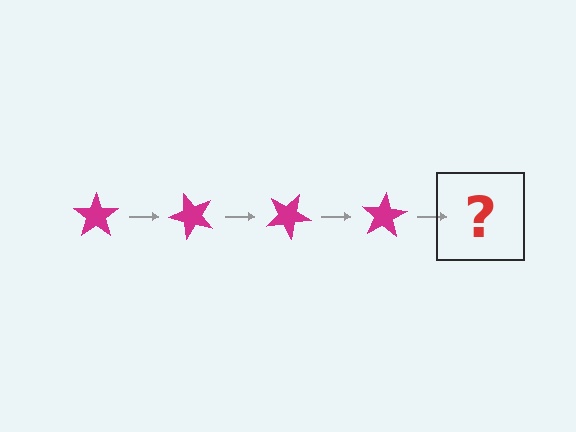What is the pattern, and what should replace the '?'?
The pattern is that the star rotates 50 degrees each step. The '?' should be a magenta star rotated 200 degrees.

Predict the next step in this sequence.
The next step is a magenta star rotated 200 degrees.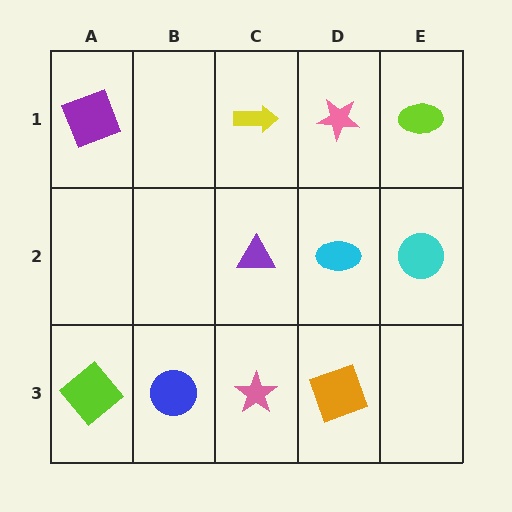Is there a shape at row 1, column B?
No, that cell is empty.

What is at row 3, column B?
A blue circle.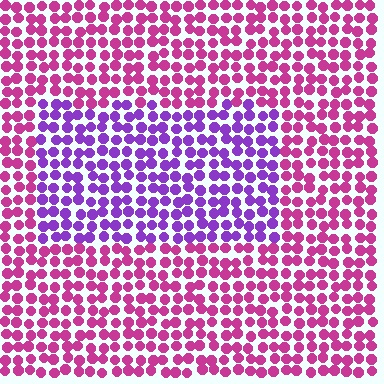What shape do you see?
I see a rectangle.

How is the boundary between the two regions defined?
The boundary is defined purely by a slight shift in hue (about 46 degrees). Spacing, size, and orientation are identical on both sides.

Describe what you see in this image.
The image is filled with small magenta elements in a uniform arrangement. A rectangle-shaped region is visible where the elements are tinted to a slightly different hue, forming a subtle color boundary.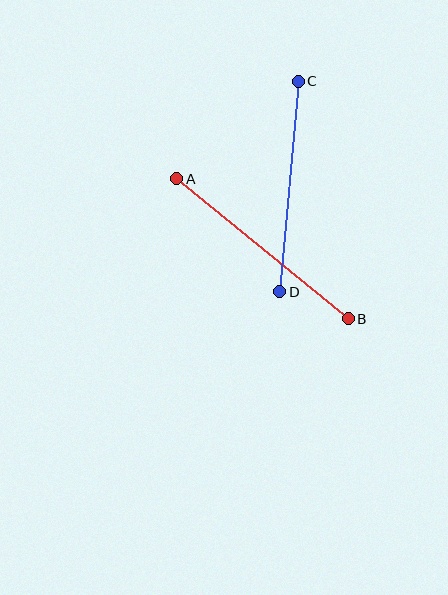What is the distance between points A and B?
The distance is approximately 221 pixels.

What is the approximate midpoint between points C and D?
The midpoint is at approximately (289, 187) pixels.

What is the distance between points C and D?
The distance is approximately 211 pixels.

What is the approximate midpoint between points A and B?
The midpoint is at approximately (263, 249) pixels.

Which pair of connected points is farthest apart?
Points A and B are farthest apart.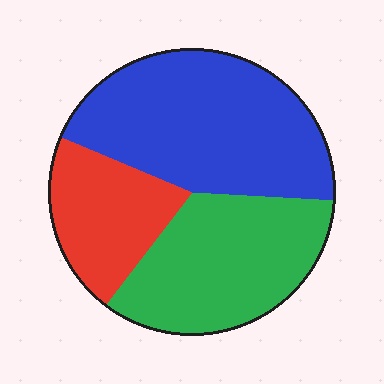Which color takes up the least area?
Red, at roughly 20%.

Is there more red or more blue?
Blue.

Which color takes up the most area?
Blue, at roughly 45%.